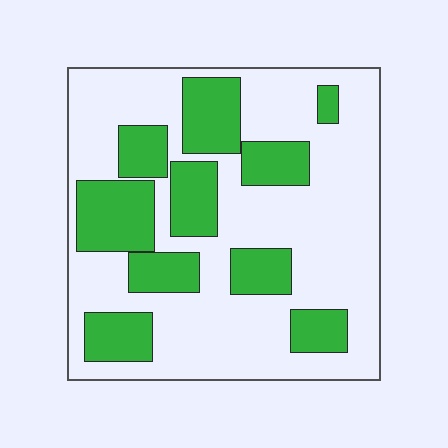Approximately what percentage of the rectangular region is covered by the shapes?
Approximately 35%.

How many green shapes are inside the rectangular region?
10.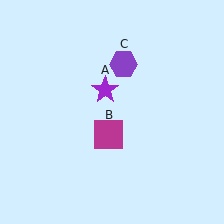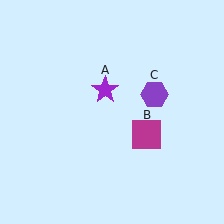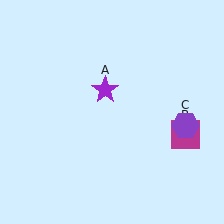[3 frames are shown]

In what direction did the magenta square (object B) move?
The magenta square (object B) moved right.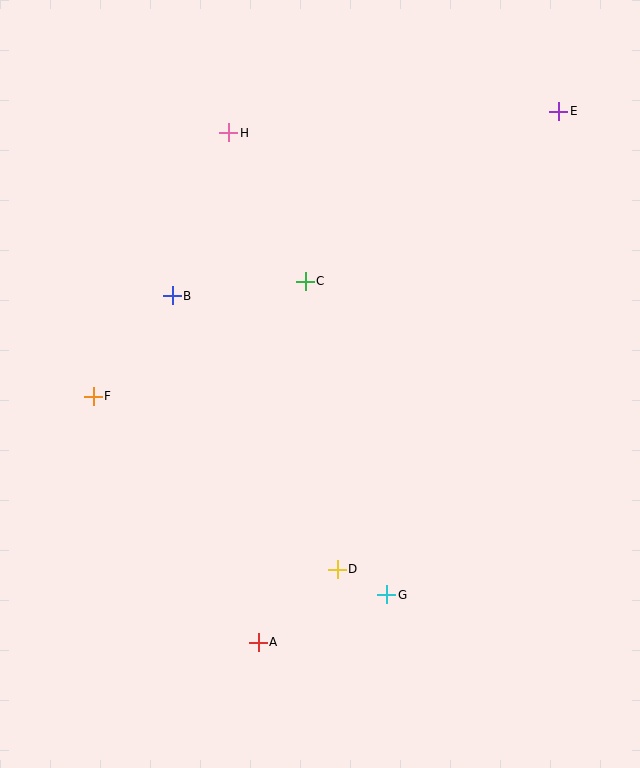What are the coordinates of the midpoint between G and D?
The midpoint between G and D is at (362, 582).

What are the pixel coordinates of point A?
Point A is at (258, 642).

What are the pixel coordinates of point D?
Point D is at (337, 569).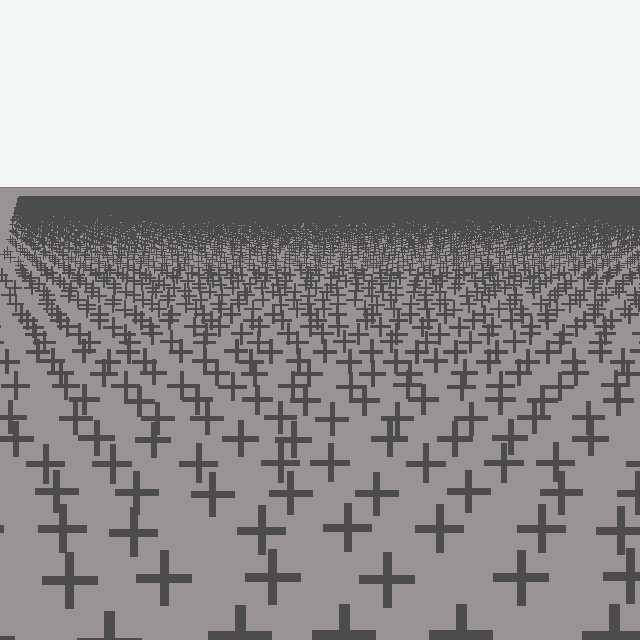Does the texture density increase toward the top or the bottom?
Density increases toward the top.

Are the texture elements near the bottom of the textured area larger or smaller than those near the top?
Larger. Near the bottom, elements are closer to the viewer and appear at a bigger on-screen size.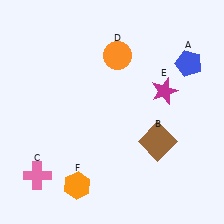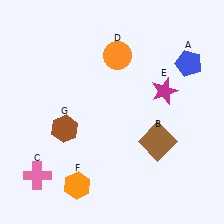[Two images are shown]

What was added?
A brown hexagon (G) was added in Image 2.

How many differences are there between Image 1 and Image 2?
There is 1 difference between the two images.